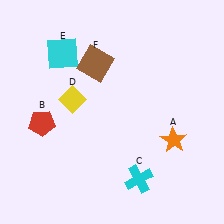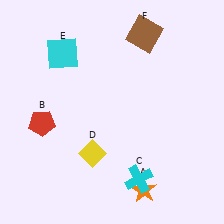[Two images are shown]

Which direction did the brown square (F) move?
The brown square (F) moved right.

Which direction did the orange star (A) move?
The orange star (A) moved down.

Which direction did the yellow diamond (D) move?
The yellow diamond (D) moved down.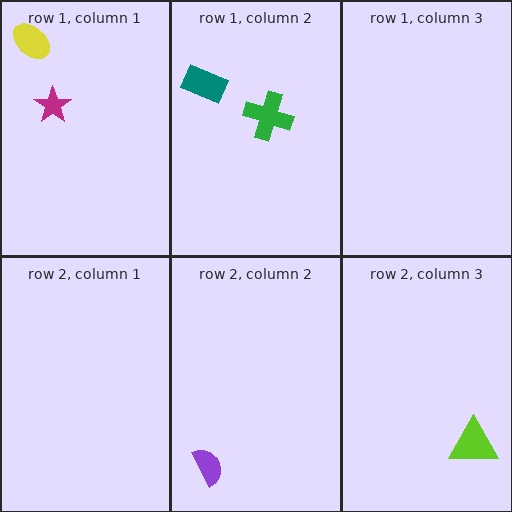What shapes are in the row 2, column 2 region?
The purple semicircle.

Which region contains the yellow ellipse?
The row 1, column 1 region.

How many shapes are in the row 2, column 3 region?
1.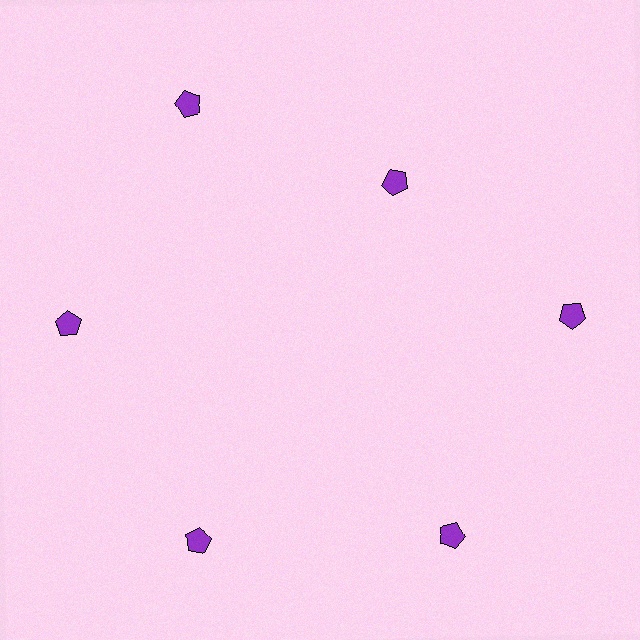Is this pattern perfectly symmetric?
No. The 6 purple pentagons are arranged in a ring, but one element near the 1 o'clock position is pulled inward toward the center, breaking the 6-fold rotational symmetry.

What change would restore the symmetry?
The symmetry would be restored by moving it outward, back onto the ring so that all 6 pentagons sit at equal angles and equal distance from the center.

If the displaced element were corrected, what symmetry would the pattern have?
It would have 6-fold rotational symmetry — the pattern would map onto itself every 60 degrees.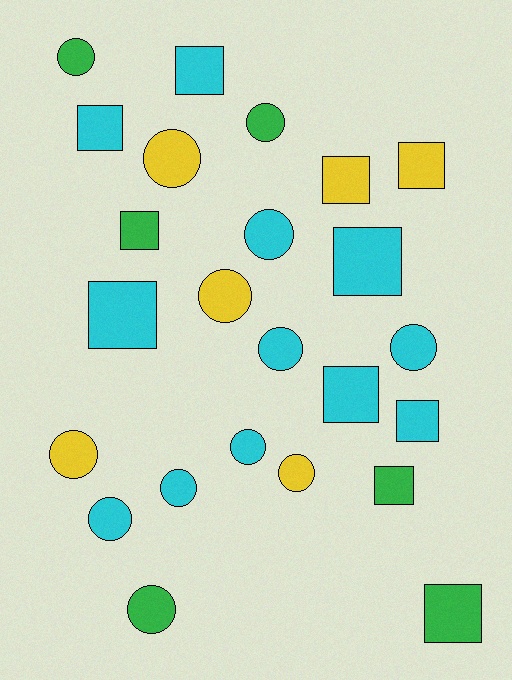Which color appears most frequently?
Cyan, with 12 objects.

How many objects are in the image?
There are 24 objects.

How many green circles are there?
There are 3 green circles.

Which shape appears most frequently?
Circle, with 13 objects.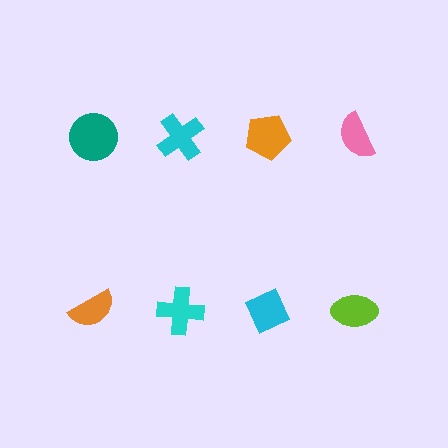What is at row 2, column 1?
An orange semicircle.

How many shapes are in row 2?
4 shapes.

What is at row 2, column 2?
A cyan cross.